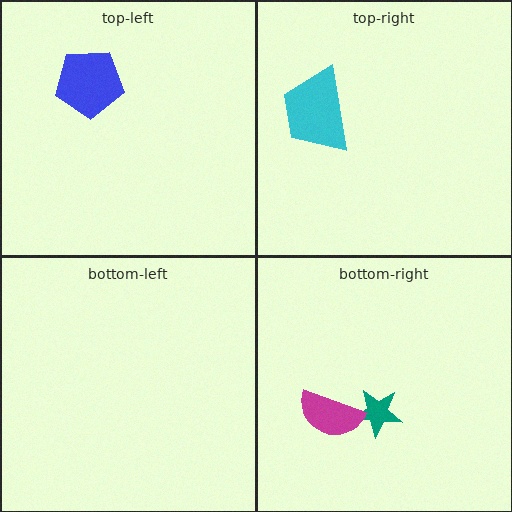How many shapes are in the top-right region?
1.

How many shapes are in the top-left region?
1.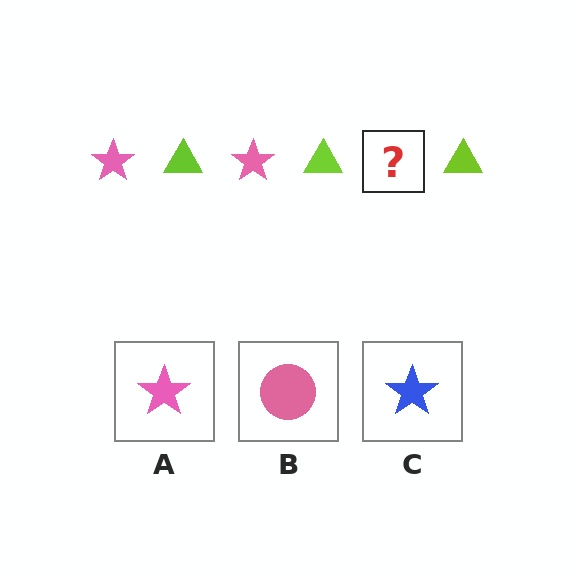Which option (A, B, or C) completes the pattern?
A.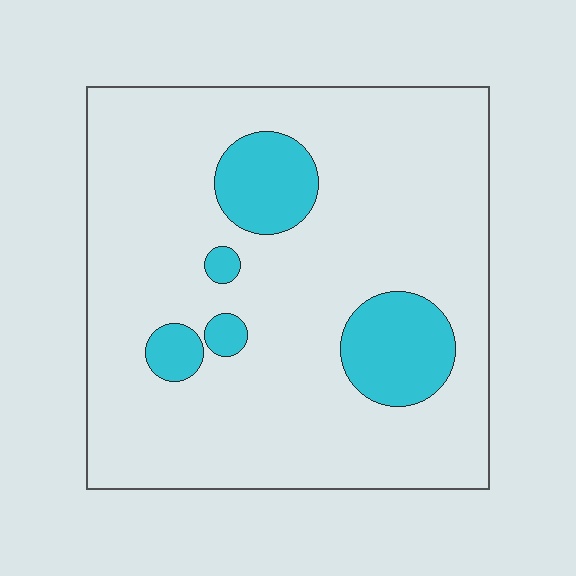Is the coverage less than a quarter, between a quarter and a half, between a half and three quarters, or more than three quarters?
Less than a quarter.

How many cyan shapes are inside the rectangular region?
5.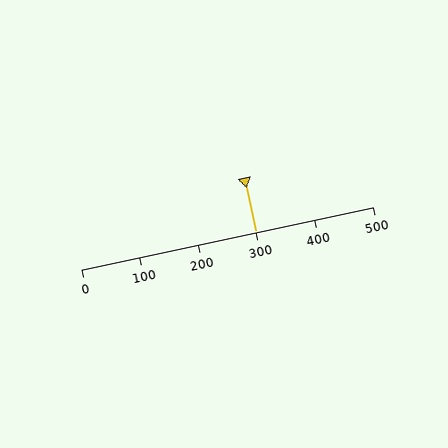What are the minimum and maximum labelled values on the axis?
The axis runs from 0 to 500.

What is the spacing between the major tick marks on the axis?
The major ticks are spaced 100 apart.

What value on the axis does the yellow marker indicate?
The marker indicates approximately 300.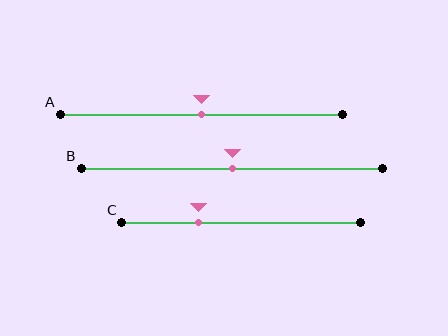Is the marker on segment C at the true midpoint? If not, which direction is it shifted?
No, the marker on segment C is shifted to the left by about 18% of the segment length.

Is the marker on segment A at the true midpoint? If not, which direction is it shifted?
Yes, the marker on segment A is at the true midpoint.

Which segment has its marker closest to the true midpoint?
Segment A has its marker closest to the true midpoint.